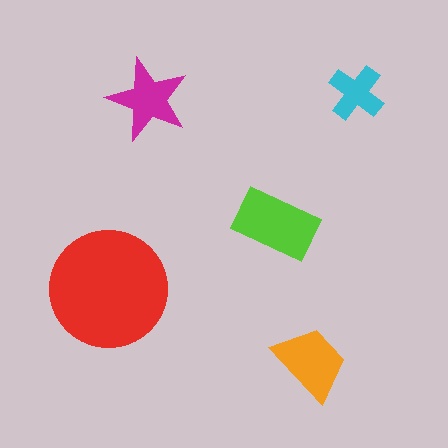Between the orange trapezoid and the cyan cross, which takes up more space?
The orange trapezoid.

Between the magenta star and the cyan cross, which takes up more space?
The magenta star.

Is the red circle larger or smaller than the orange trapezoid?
Larger.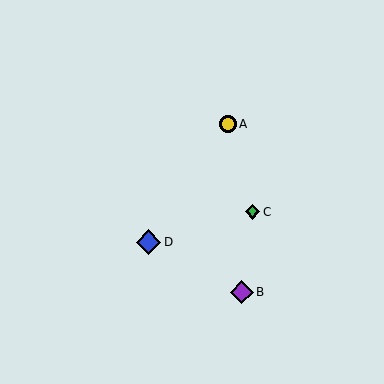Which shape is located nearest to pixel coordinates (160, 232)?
The blue diamond (labeled D) at (149, 242) is nearest to that location.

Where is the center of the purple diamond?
The center of the purple diamond is at (242, 292).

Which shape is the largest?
The blue diamond (labeled D) is the largest.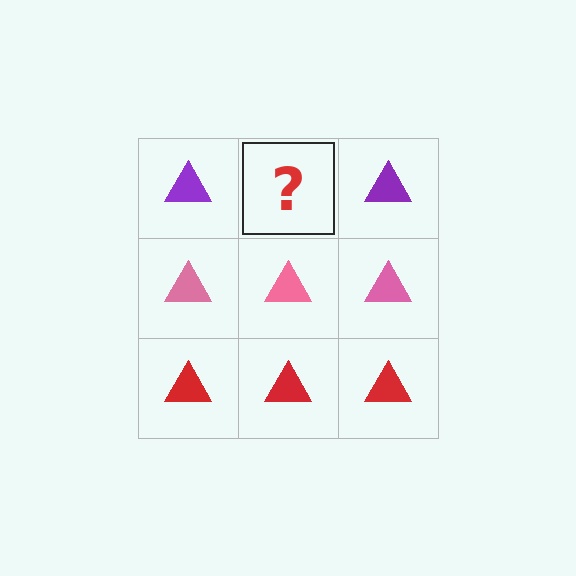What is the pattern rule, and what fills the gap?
The rule is that each row has a consistent color. The gap should be filled with a purple triangle.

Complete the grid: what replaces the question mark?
The question mark should be replaced with a purple triangle.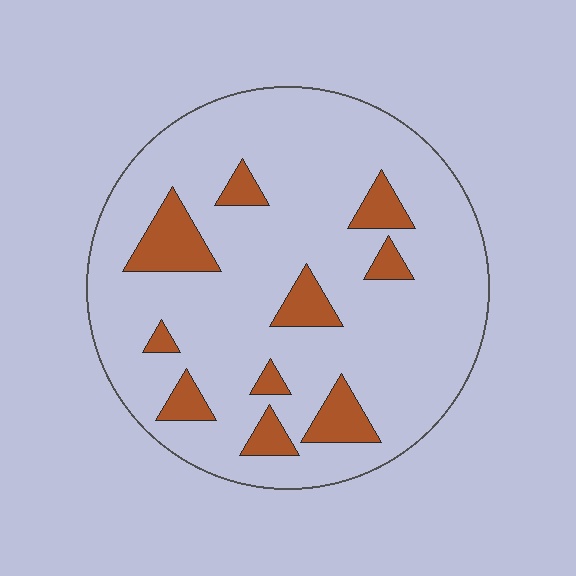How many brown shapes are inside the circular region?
10.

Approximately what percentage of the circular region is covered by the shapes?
Approximately 15%.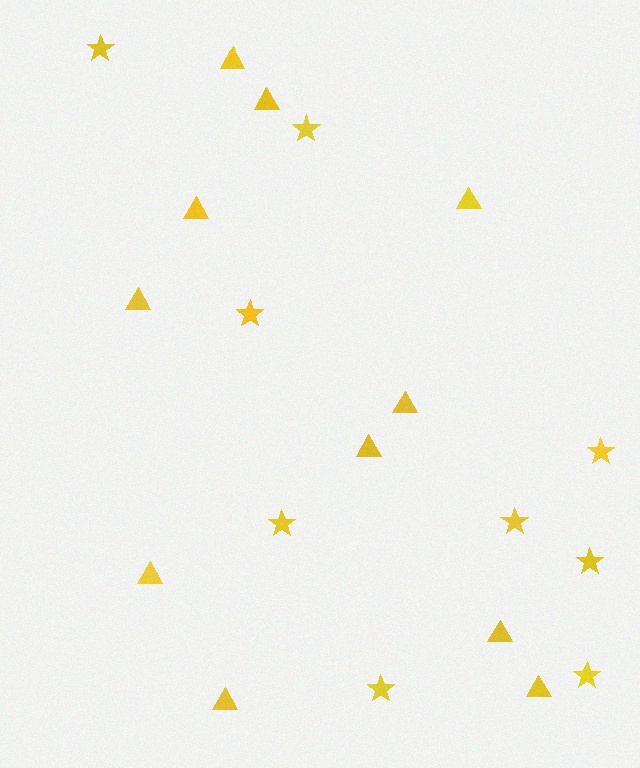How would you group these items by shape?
There are 2 groups: one group of triangles (11) and one group of stars (9).